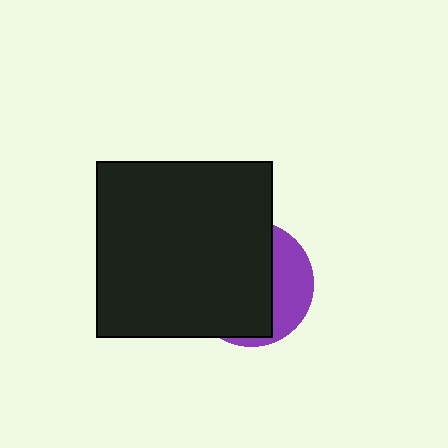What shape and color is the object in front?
The object in front is a black square.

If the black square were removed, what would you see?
You would see the complete purple circle.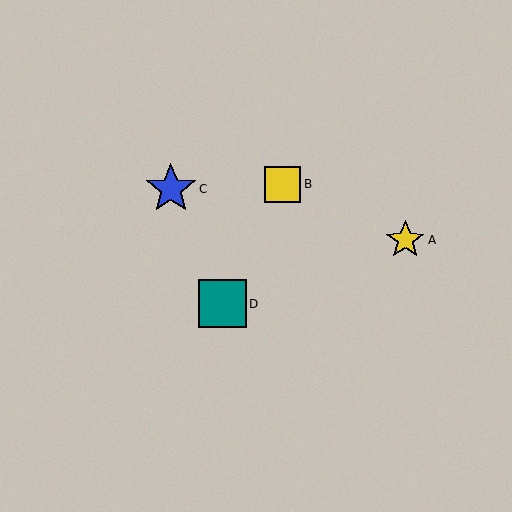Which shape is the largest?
The blue star (labeled C) is the largest.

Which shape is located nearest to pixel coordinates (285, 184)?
The yellow square (labeled B) at (283, 184) is nearest to that location.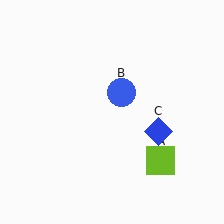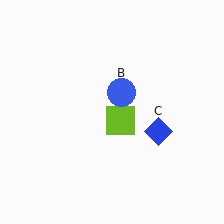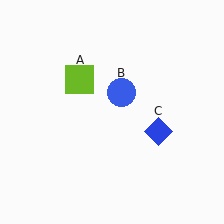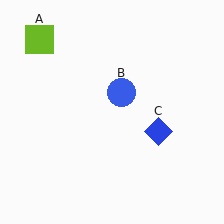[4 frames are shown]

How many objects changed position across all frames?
1 object changed position: lime square (object A).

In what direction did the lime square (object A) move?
The lime square (object A) moved up and to the left.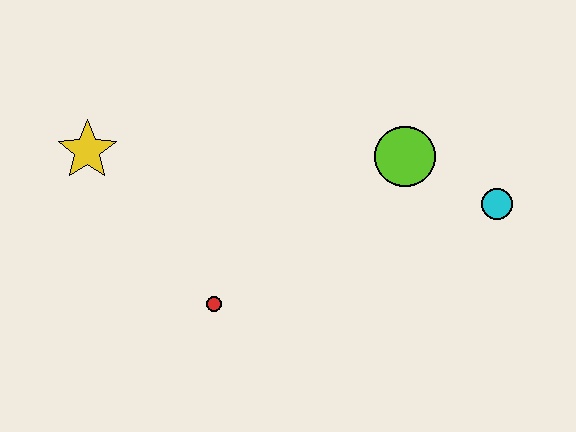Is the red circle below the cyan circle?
Yes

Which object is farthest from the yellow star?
The cyan circle is farthest from the yellow star.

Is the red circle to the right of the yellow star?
Yes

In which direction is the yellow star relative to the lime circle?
The yellow star is to the left of the lime circle.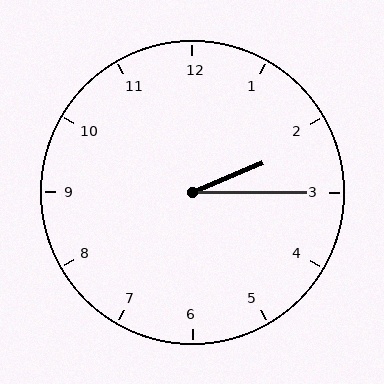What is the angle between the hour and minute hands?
Approximately 22 degrees.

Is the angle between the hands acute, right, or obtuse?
It is acute.